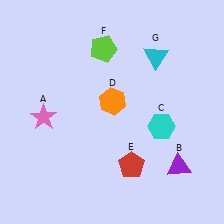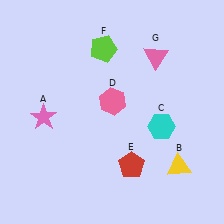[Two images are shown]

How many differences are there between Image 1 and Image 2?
There are 3 differences between the two images.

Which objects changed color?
B changed from purple to yellow. D changed from orange to pink. G changed from cyan to pink.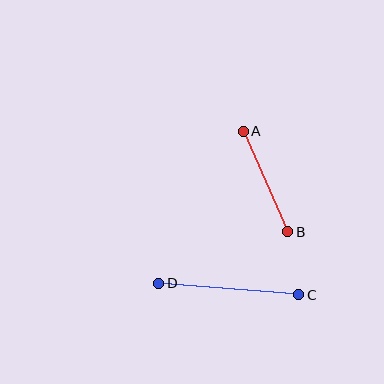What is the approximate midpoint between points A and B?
The midpoint is at approximately (265, 182) pixels.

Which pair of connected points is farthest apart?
Points C and D are farthest apart.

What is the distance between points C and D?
The distance is approximately 141 pixels.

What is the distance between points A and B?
The distance is approximately 110 pixels.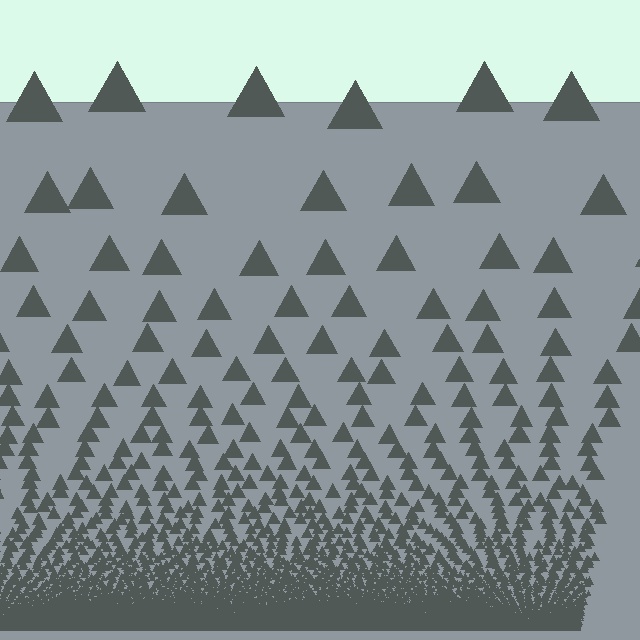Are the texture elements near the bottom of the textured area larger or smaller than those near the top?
Smaller. The gradient is inverted — elements near the bottom are smaller and denser.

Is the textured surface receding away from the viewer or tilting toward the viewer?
The surface appears to tilt toward the viewer. Texture elements get larger and sparser toward the top.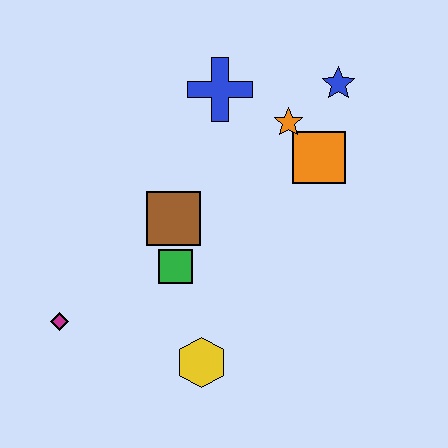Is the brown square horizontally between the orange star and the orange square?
No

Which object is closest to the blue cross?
The orange star is closest to the blue cross.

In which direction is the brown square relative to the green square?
The brown square is above the green square.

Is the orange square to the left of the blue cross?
No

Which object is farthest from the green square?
The blue star is farthest from the green square.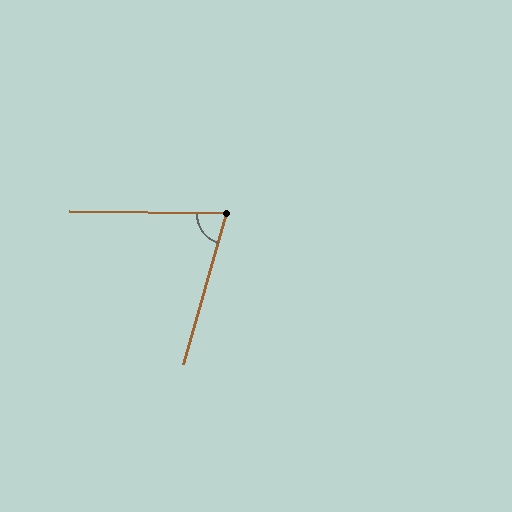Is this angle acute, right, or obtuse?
It is acute.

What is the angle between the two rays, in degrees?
Approximately 75 degrees.